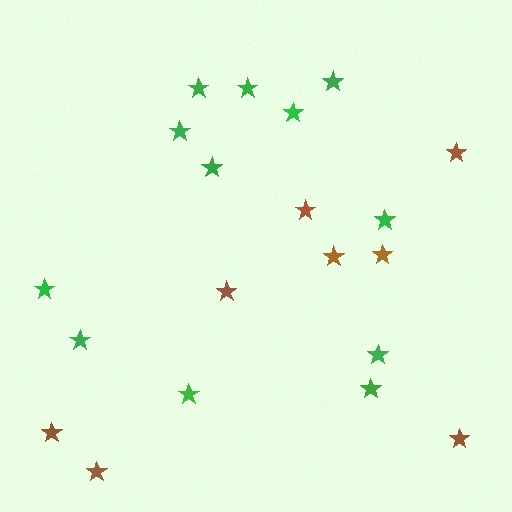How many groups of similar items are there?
There are 2 groups: one group of green stars (12) and one group of brown stars (8).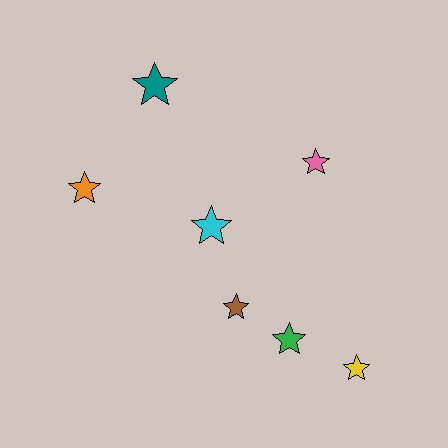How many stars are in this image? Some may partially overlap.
There are 7 stars.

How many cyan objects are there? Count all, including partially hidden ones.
There is 1 cyan object.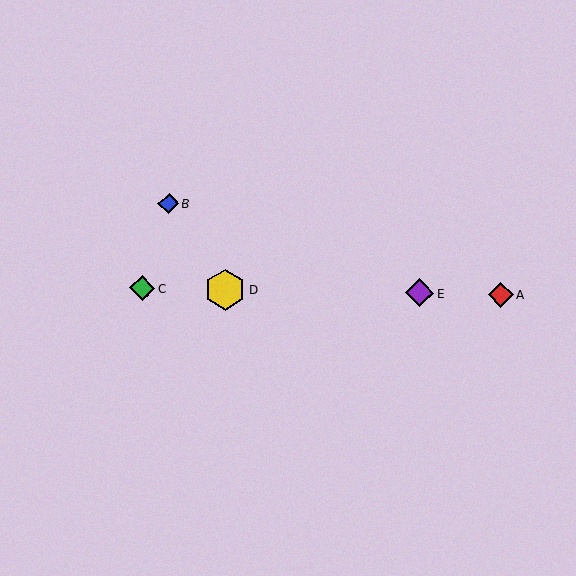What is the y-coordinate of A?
Object A is at y≈295.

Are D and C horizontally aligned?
Yes, both are at y≈290.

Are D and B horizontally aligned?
No, D is at y≈290 and B is at y≈204.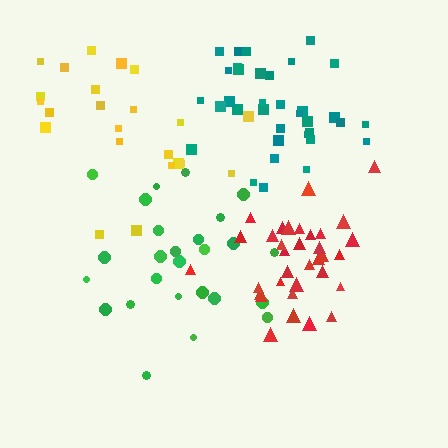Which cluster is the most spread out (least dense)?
Green.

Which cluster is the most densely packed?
Red.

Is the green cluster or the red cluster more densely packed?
Red.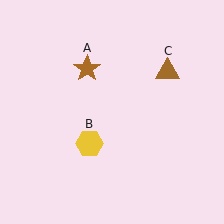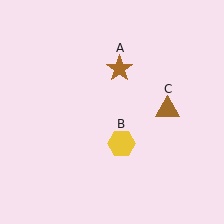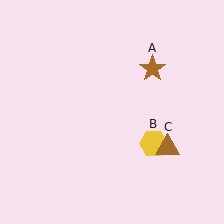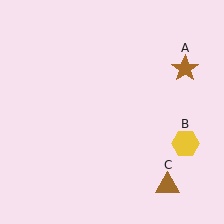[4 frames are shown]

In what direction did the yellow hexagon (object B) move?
The yellow hexagon (object B) moved right.